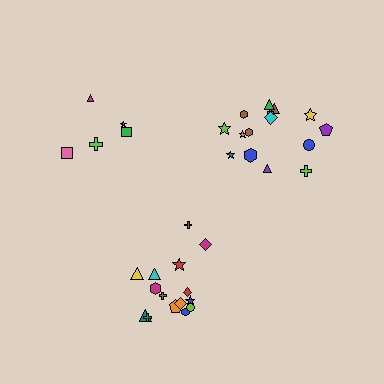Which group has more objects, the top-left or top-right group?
The top-right group.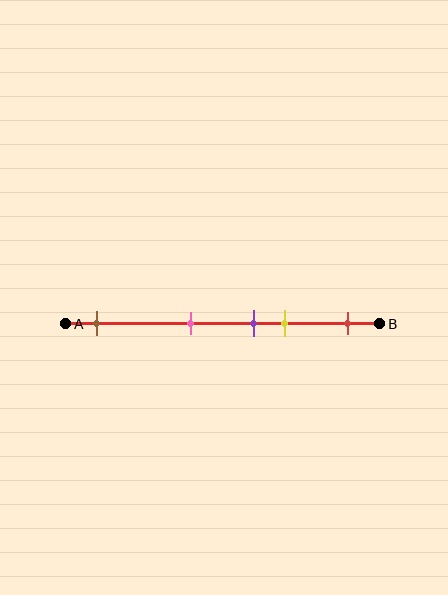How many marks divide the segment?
There are 5 marks dividing the segment.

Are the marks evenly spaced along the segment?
No, the marks are not evenly spaced.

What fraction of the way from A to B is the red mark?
The red mark is approximately 90% (0.9) of the way from A to B.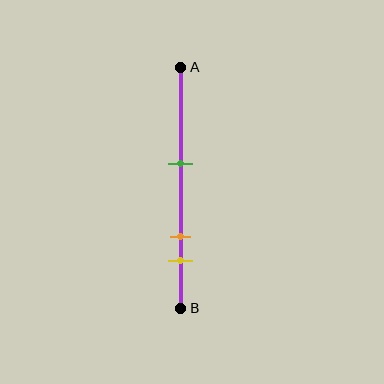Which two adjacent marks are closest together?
The orange and yellow marks are the closest adjacent pair.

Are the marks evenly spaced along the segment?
No, the marks are not evenly spaced.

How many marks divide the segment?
There are 3 marks dividing the segment.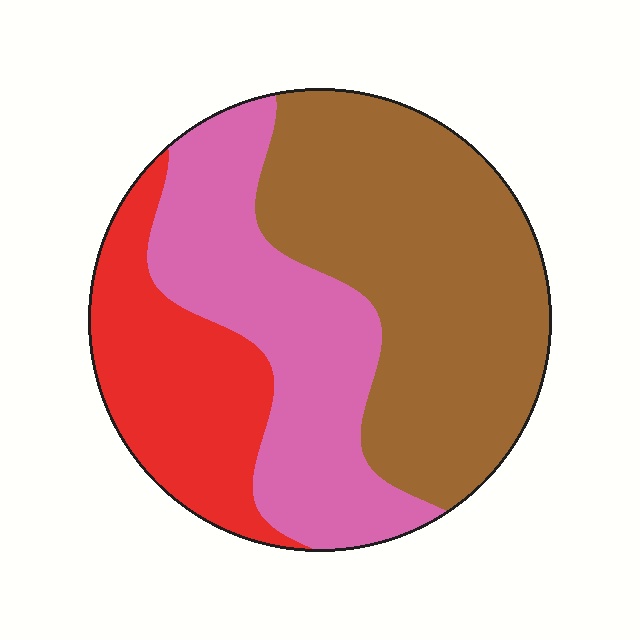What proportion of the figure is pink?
Pink covers roughly 30% of the figure.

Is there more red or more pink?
Pink.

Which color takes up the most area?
Brown, at roughly 45%.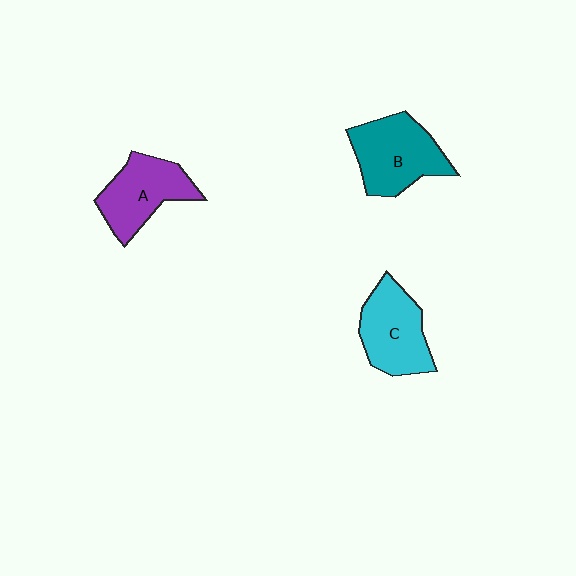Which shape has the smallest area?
Shape A (purple).